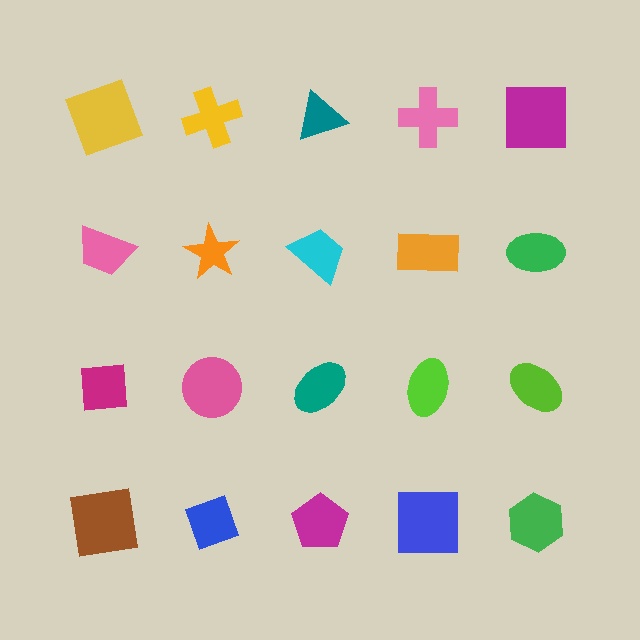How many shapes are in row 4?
5 shapes.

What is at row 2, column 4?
An orange rectangle.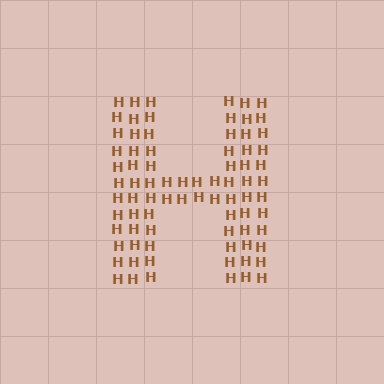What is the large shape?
The large shape is the letter H.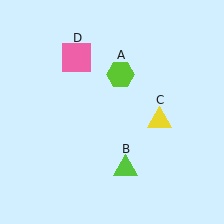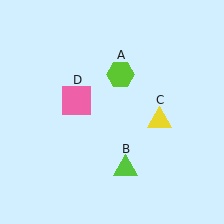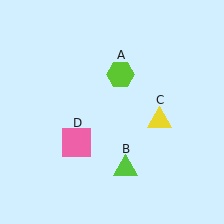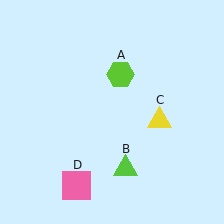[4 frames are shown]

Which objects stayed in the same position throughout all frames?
Lime hexagon (object A) and lime triangle (object B) and yellow triangle (object C) remained stationary.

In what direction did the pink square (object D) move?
The pink square (object D) moved down.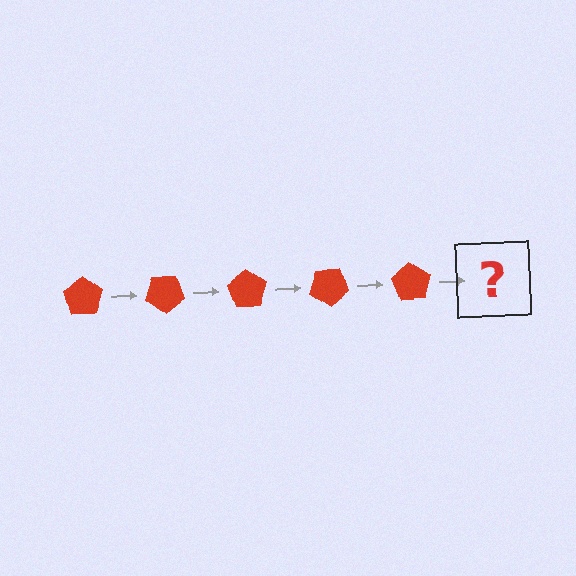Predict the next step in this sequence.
The next step is a red pentagon rotated 175 degrees.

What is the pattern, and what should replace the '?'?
The pattern is that the pentagon rotates 35 degrees each step. The '?' should be a red pentagon rotated 175 degrees.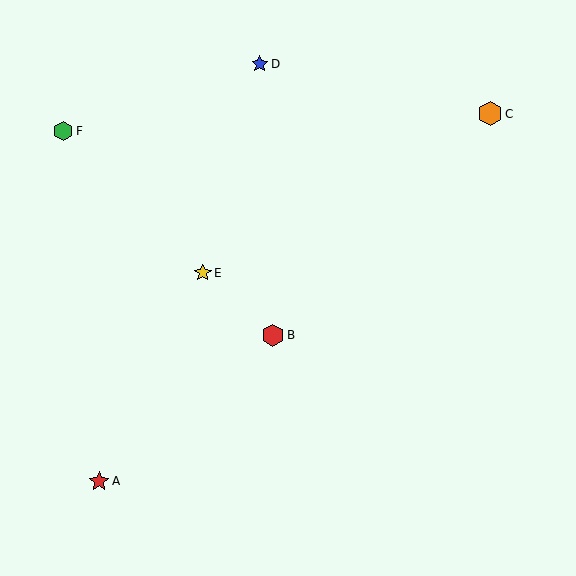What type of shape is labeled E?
Shape E is a yellow star.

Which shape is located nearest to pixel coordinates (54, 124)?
The green hexagon (labeled F) at (63, 131) is nearest to that location.